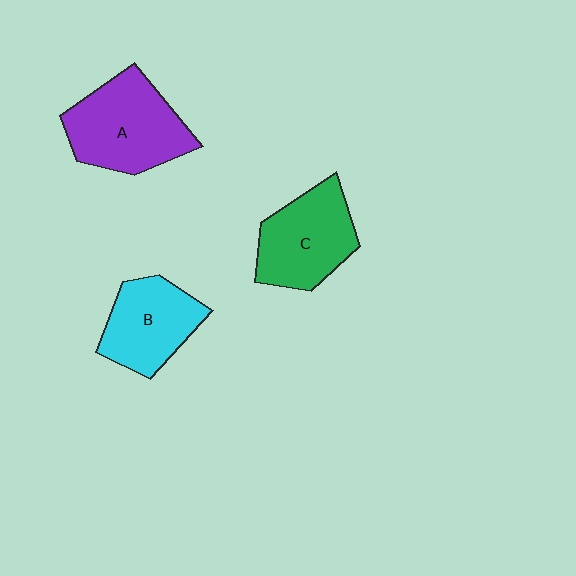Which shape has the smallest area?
Shape B (cyan).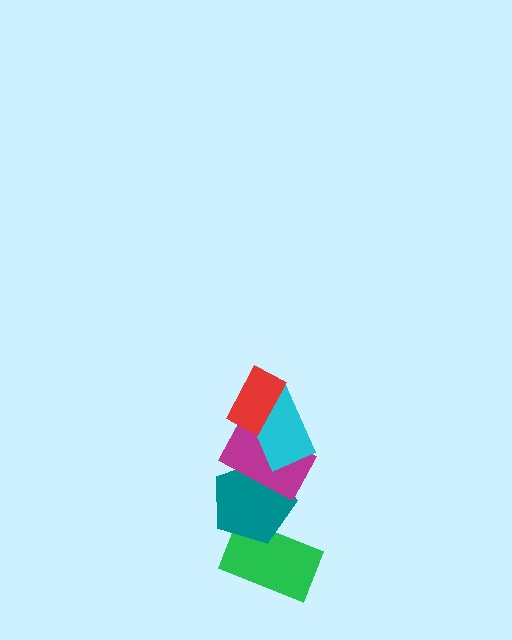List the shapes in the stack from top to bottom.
From top to bottom: the red rectangle, the cyan rectangle, the magenta rectangle, the teal pentagon, the green rectangle.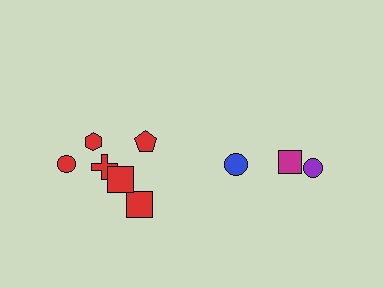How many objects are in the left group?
There are 6 objects.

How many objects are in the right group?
There are 3 objects.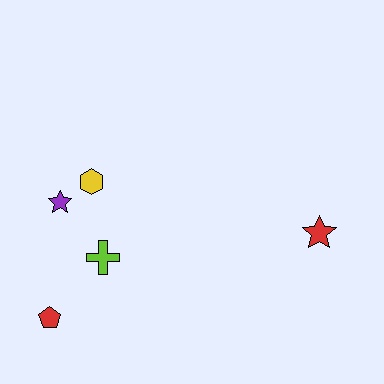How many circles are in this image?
There are no circles.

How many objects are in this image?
There are 5 objects.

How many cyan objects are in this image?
There are no cyan objects.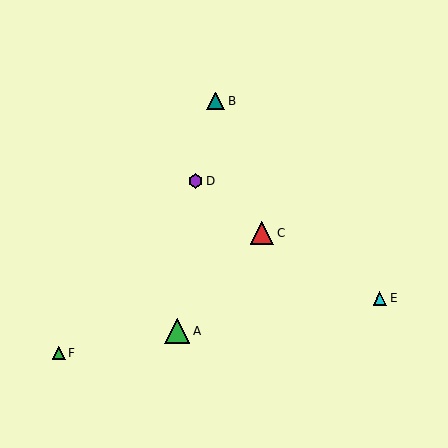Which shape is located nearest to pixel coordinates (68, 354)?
The green triangle (labeled F) at (59, 353) is nearest to that location.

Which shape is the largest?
The green triangle (labeled A) is the largest.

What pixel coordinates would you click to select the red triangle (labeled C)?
Click at (262, 233) to select the red triangle C.